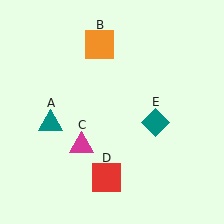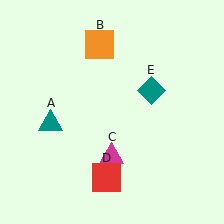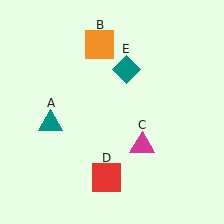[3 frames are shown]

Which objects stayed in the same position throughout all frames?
Teal triangle (object A) and orange square (object B) and red square (object D) remained stationary.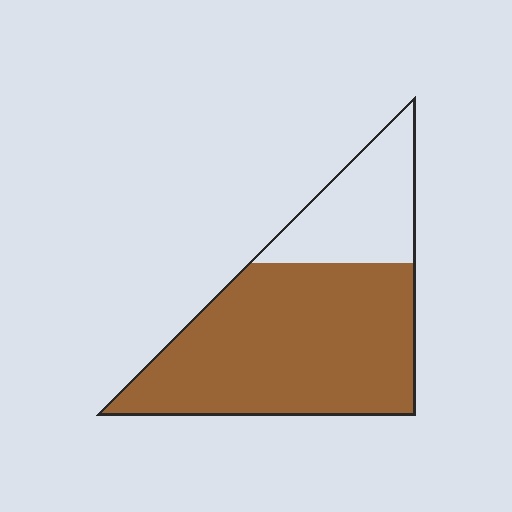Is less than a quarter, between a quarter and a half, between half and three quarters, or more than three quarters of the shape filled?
Between half and three quarters.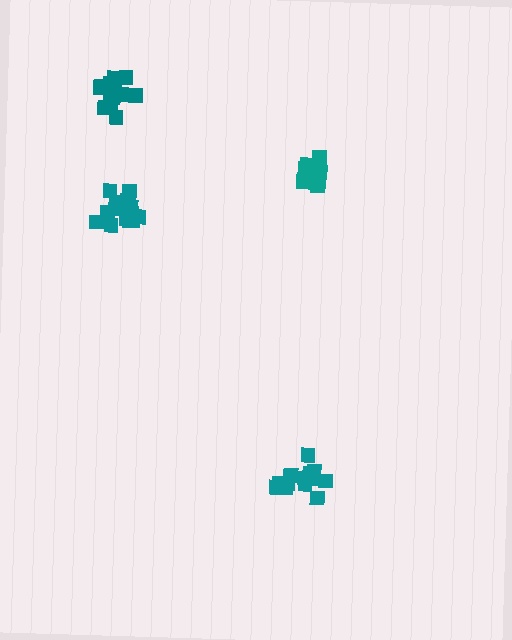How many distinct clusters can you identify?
There are 4 distinct clusters.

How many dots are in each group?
Group 1: 18 dots, Group 2: 18 dots, Group 3: 13 dots, Group 4: 12 dots (61 total).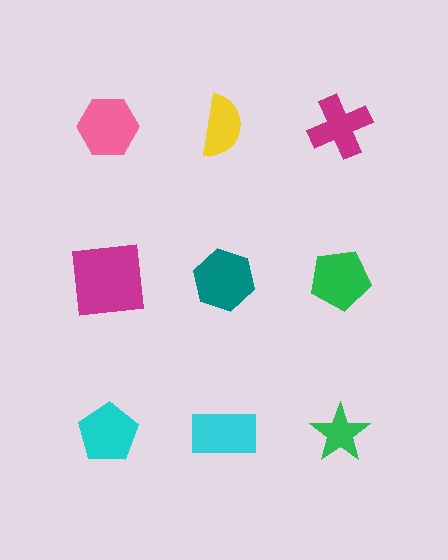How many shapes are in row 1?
3 shapes.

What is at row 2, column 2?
A teal hexagon.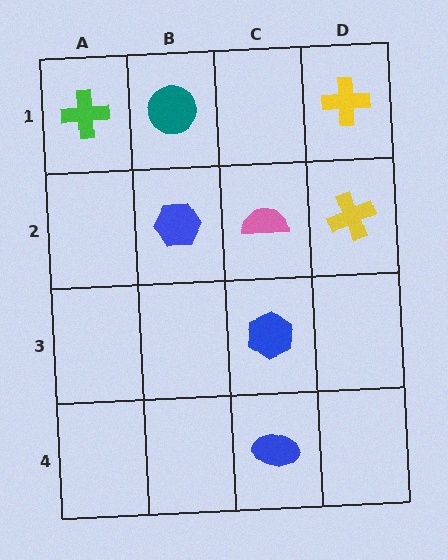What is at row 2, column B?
A blue hexagon.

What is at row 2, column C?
A pink semicircle.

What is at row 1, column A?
A green cross.